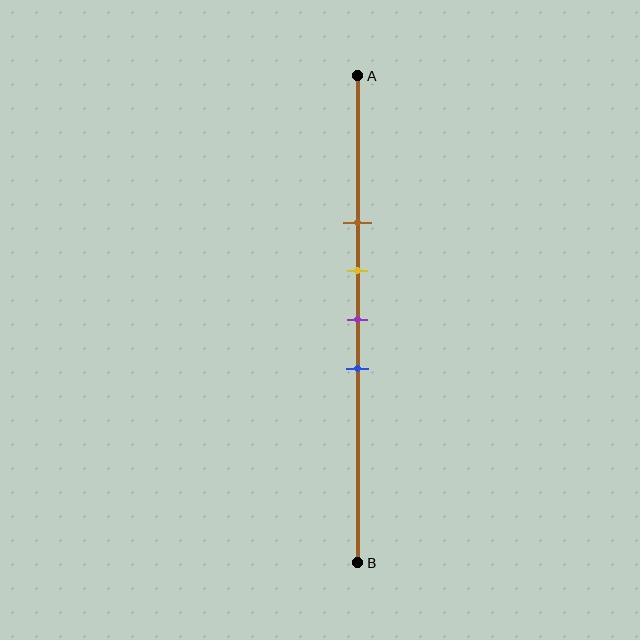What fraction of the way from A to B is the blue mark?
The blue mark is approximately 60% (0.6) of the way from A to B.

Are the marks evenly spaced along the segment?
Yes, the marks are approximately evenly spaced.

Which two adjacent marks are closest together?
The yellow and purple marks are the closest adjacent pair.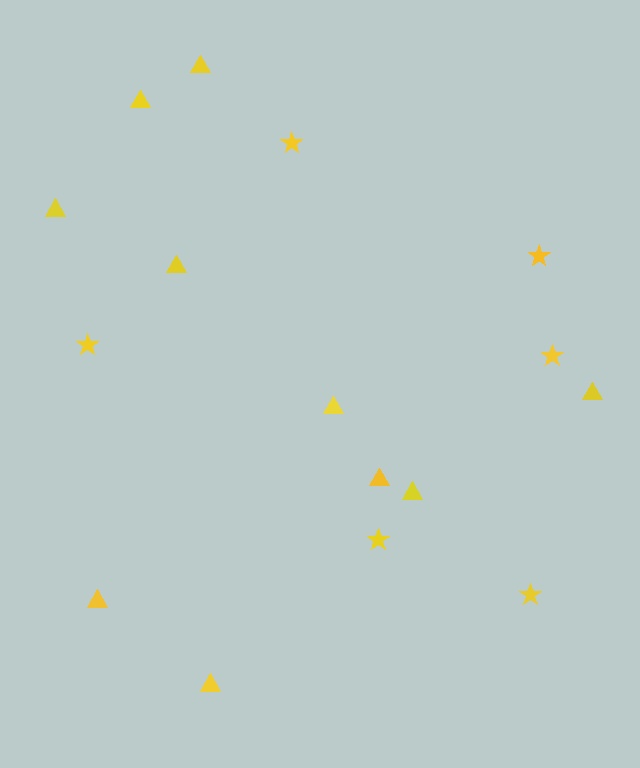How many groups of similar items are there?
There are 2 groups: one group of triangles (10) and one group of stars (6).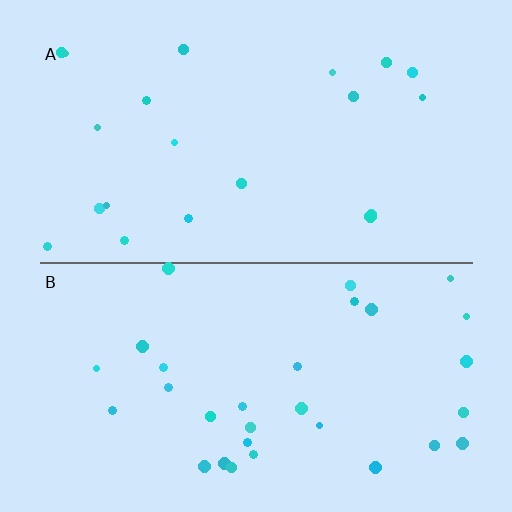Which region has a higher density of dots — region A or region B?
B (the bottom).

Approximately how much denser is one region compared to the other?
Approximately 1.6× — region B over region A.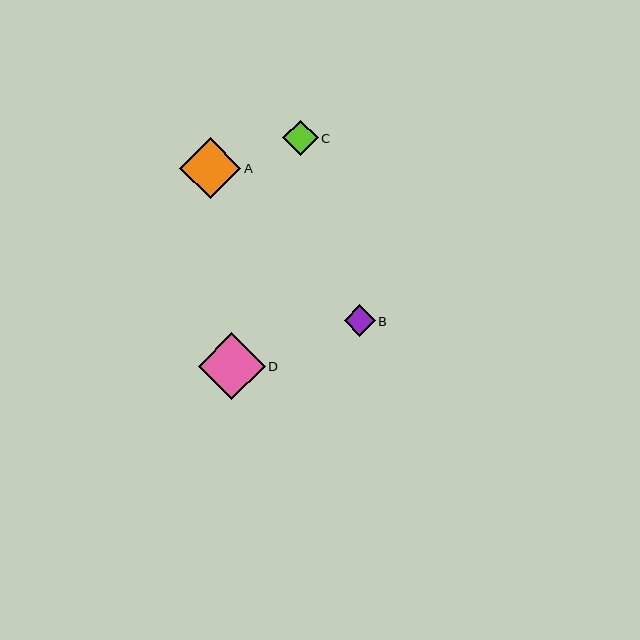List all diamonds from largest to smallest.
From largest to smallest: D, A, C, B.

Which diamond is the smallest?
Diamond B is the smallest with a size of approximately 31 pixels.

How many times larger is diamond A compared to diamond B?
Diamond A is approximately 1.9 times the size of diamond B.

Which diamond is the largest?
Diamond D is the largest with a size of approximately 66 pixels.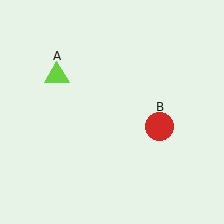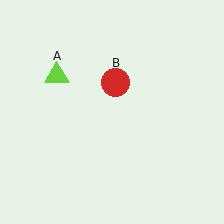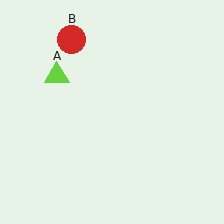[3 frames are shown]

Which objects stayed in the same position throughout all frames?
Lime triangle (object A) remained stationary.